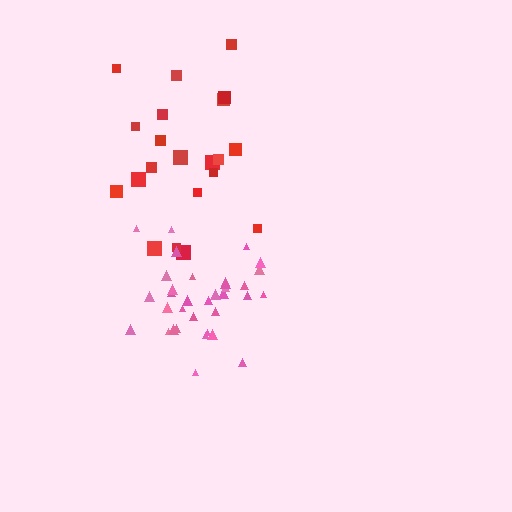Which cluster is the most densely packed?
Pink.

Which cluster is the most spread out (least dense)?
Red.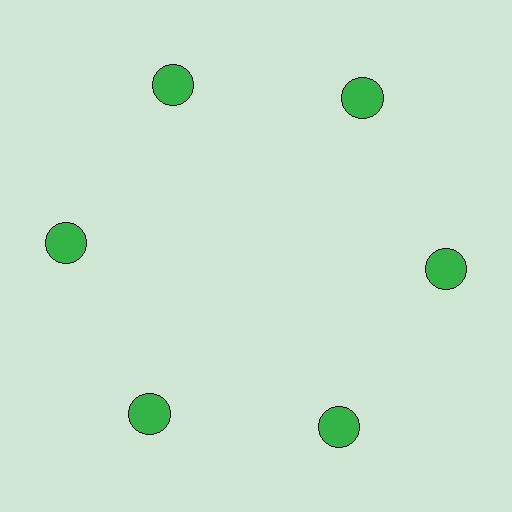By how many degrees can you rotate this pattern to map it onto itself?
The pattern maps onto itself every 60 degrees of rotation.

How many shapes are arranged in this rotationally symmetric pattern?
There are 6 shapes, arranged in 6 groups of 1.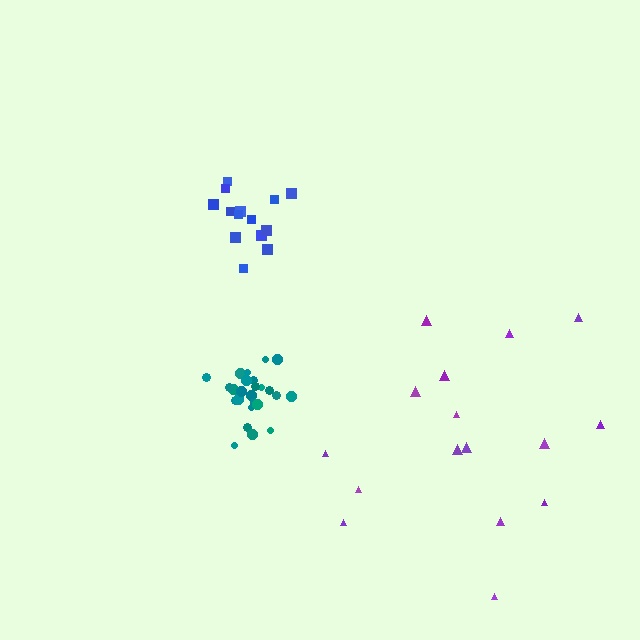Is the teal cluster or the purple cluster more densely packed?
Teal.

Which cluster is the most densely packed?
Teal.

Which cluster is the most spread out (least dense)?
Purple.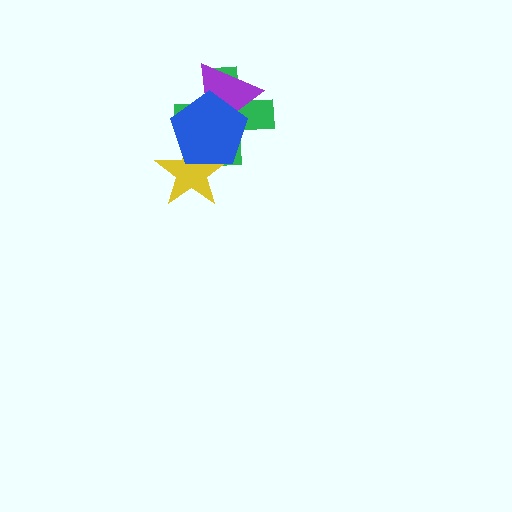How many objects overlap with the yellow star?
2 objects overlap with the yellow star.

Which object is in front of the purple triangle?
The blue pentagon is in front of the purple triangle.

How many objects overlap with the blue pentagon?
3 objects overlap with the blue pentagon.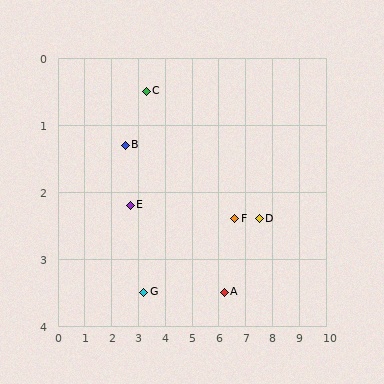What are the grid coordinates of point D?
Point D is at approximately (7.5, 2.4).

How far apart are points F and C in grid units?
Points F and C are about 3.8 grid units apart.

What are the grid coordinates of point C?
Point C is at approximately (3.3, 0.5).